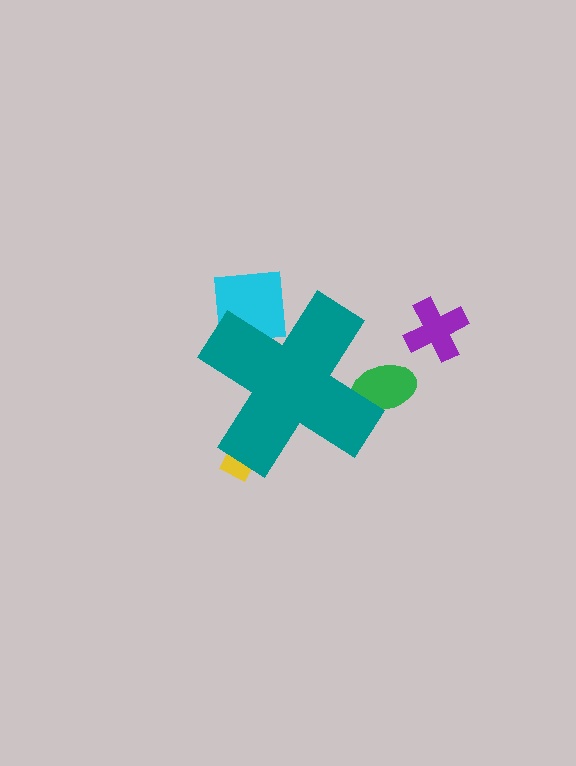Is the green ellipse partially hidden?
Yes, the green ellipse is partially hidden behind the teal cross.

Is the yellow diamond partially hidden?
Yes, the yellow diamond is partially hidden behind the teal cross.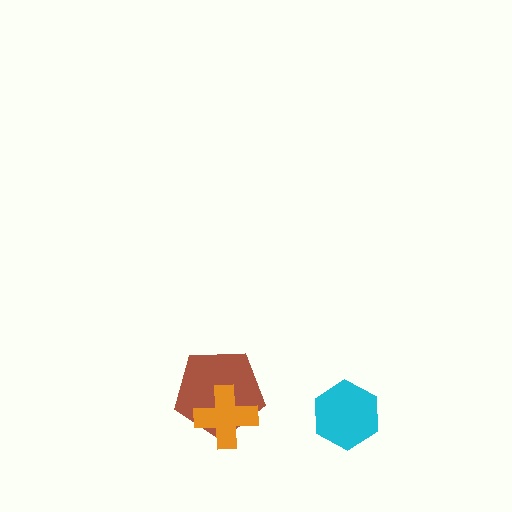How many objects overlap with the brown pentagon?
1 object overlaps with the brown pentagon.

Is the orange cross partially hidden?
No, no other shape covers it.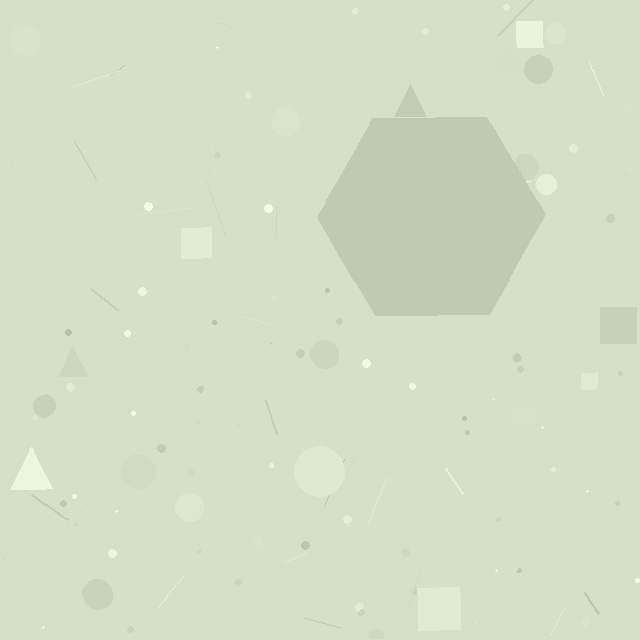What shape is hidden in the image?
A hexagon is hidden in the image.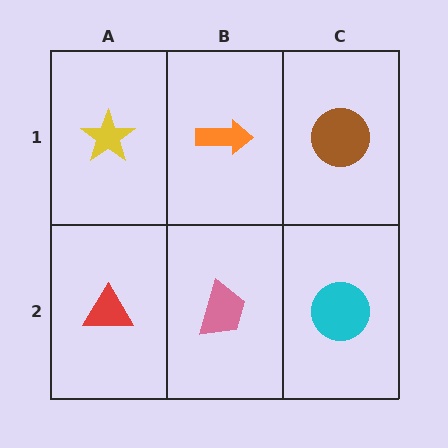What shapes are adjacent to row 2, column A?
A yellow star (row 1, column A), a pink trapezoid (row 2, column B).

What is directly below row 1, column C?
A cyan circle.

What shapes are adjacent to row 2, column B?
An orange arrow (row 1, column B), a red triangle (row 2, column A), a cyan circle (row 2, column C).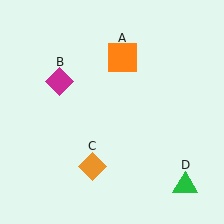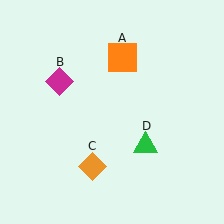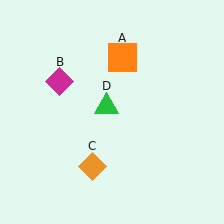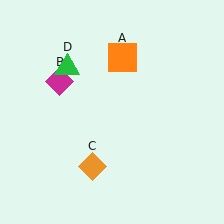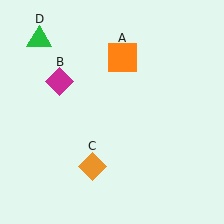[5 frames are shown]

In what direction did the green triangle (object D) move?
The green triangle (object D) moved up and to the left.